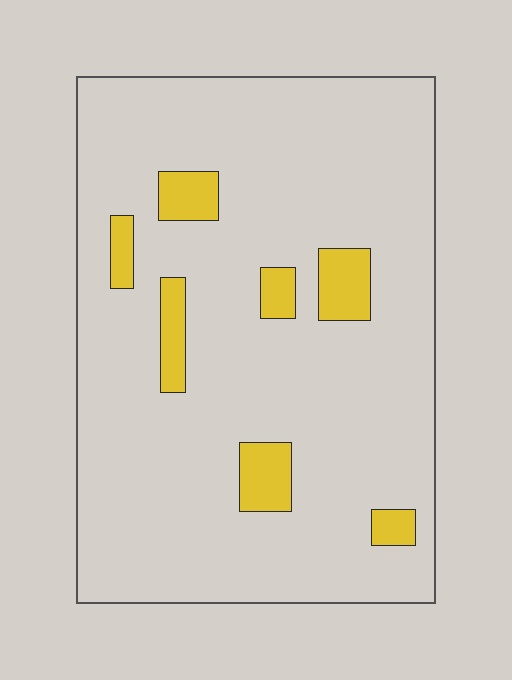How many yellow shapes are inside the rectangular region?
7.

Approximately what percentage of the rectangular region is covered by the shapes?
Approximately 10%.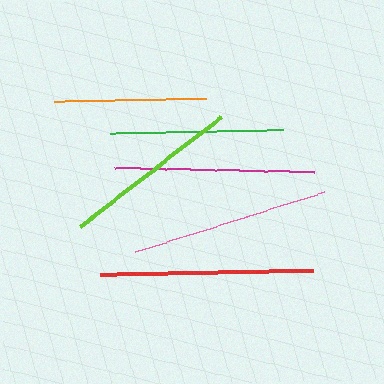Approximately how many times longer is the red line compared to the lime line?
The red line is approximately 1.2 times the length of the lime line.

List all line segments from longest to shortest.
From longest to shortest: red, magenta, pink, lime, green, orange.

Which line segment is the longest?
The red line is the longest at approximately 213 pixels.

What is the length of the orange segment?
The orange segment is approximately 152 pixels long.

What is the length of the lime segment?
The lime segment is approximately 179 pixels long.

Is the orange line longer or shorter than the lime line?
The lime line is longer than the orange line.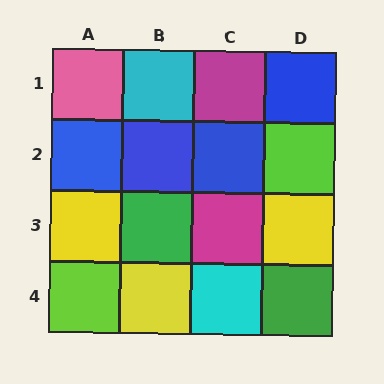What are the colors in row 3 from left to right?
Yellow, green, magenta, yellow.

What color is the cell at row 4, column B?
Yellow.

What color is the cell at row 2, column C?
Blue.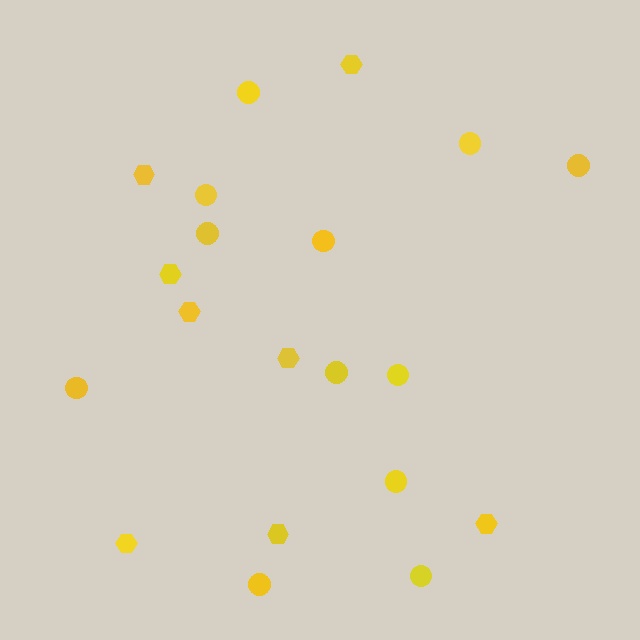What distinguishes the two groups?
There are 2 groups: one group of circles (12) and one group of hexagons (8).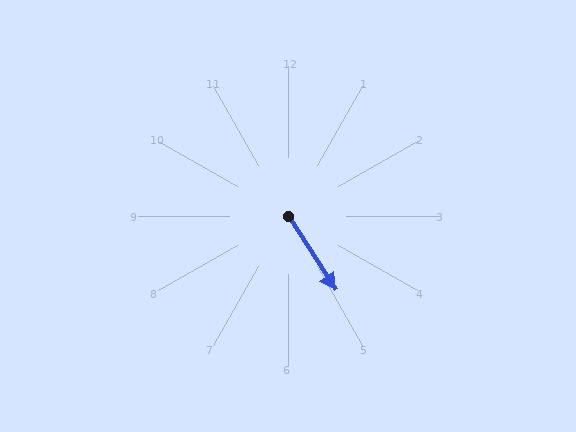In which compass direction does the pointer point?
Southeast.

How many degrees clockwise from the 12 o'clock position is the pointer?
Approximately 147 degrees.